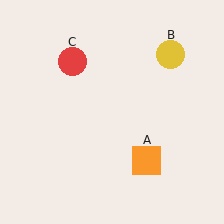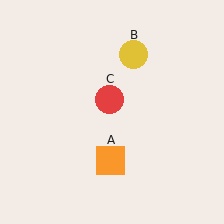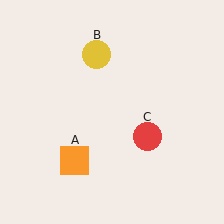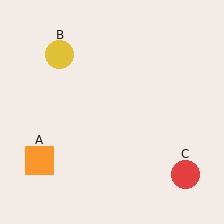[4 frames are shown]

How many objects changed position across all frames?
3 objects changed position: orange square (object A), yellow circle (object B), red circle (object C).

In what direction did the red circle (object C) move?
The red circle (object C) moved down and to the right.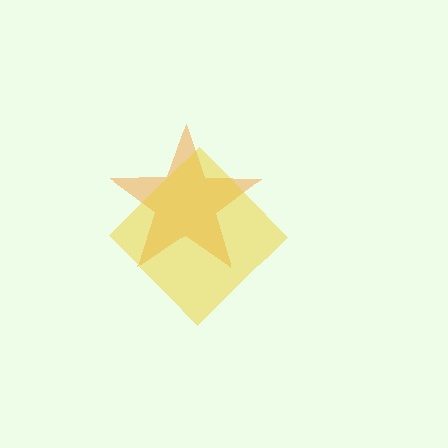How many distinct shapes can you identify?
There are 2 distinct shapes: an orange star, a yellow diamond.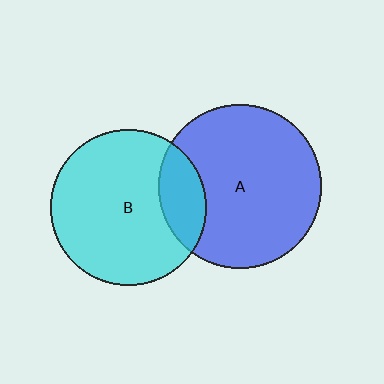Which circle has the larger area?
Circle A (blue).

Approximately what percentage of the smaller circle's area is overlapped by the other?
Approximately 20%.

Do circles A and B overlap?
Yes.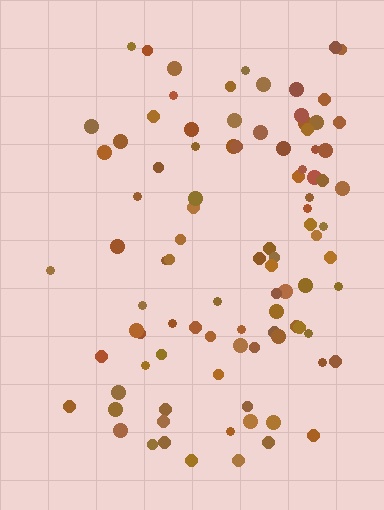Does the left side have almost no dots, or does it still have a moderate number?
Still a moderate number, just noticeably fewer than the right.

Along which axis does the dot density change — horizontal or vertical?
Horizontal.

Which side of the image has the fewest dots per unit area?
The left.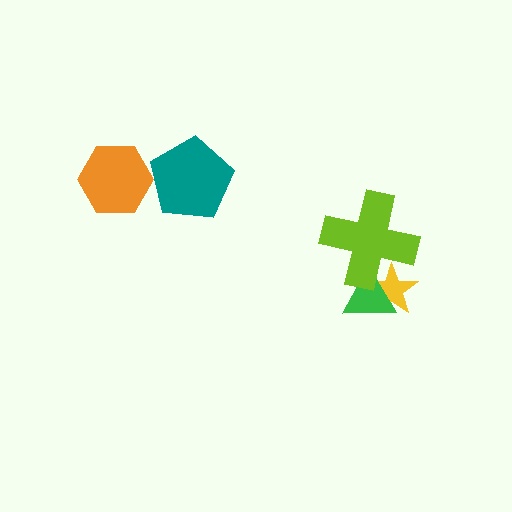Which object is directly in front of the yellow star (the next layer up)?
The green triangle is directly in front of the yellow star.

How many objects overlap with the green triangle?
2 objects overlap with the green triangle.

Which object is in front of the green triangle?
The lime cross is in front of the green triangle.